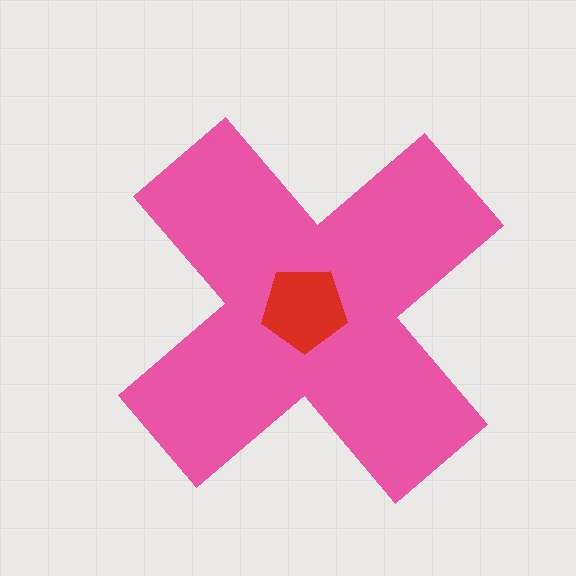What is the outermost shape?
The pink cross.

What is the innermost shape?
The red pentagon.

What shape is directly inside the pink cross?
The red pentagon.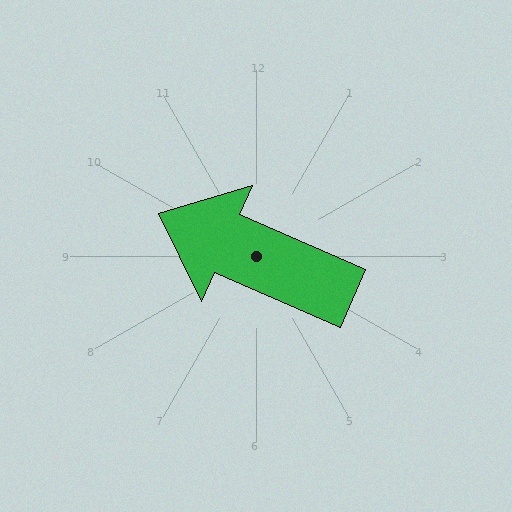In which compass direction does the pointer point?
Northwest.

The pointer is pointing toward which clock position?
Roughly 10 o'clock.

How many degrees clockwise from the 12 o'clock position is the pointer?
Approximately 294 degrees.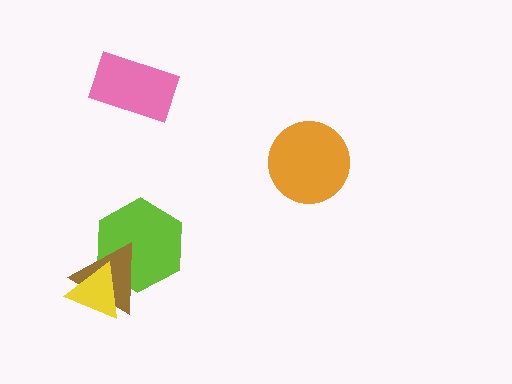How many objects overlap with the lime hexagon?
2 objects overlap with the lime hexagon.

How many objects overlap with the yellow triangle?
2 objects overlap with the yellow triangle.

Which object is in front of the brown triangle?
The yellow triangle is in front of the brown triangle.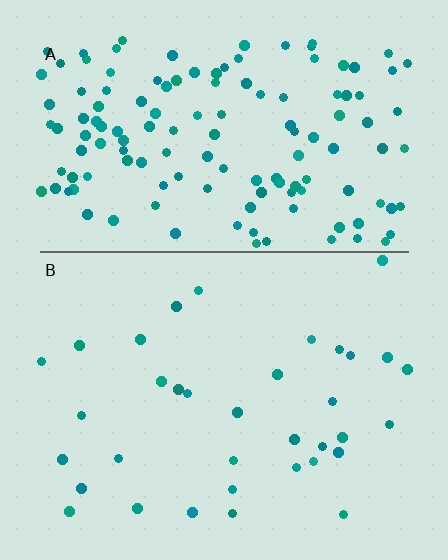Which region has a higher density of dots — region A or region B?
A (the top).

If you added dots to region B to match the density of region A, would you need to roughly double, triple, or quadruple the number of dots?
Approximately quadruple.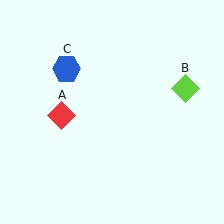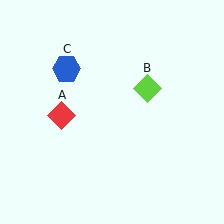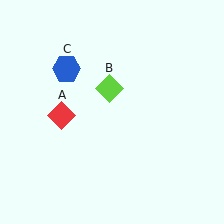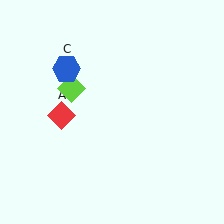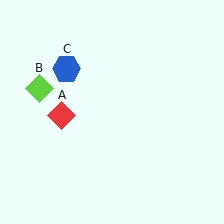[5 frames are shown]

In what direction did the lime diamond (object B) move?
The lime diamond (object B) moved left.